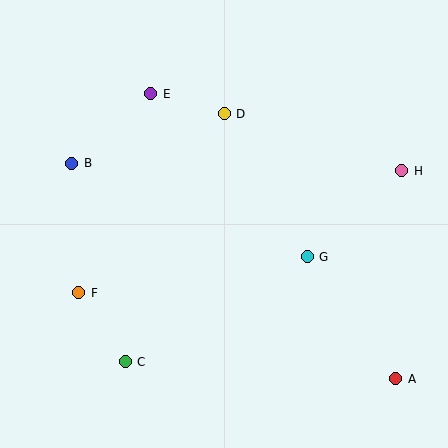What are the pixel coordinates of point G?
Point G is at (307, 257).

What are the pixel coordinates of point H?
Point H is at (402, 171).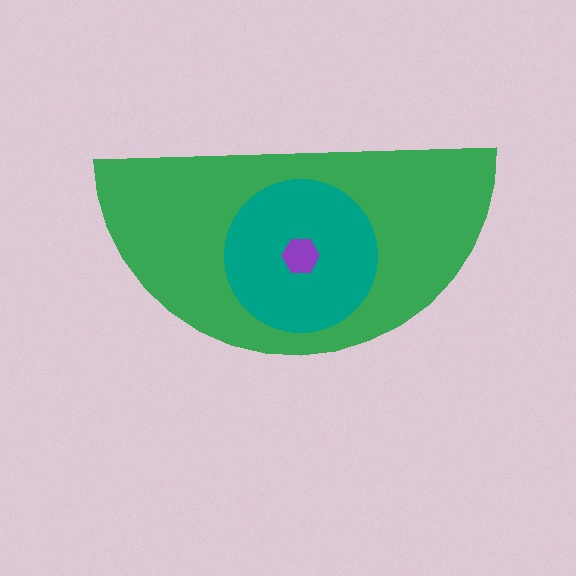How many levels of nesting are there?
3.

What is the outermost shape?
The green semicircle.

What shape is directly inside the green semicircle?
The teal circle.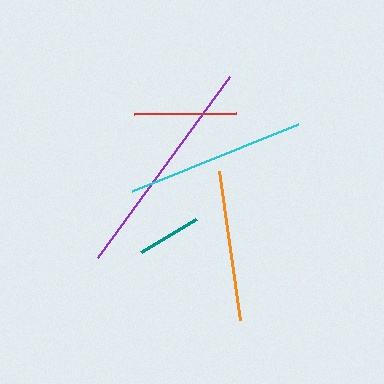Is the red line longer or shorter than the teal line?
The red line is longer than the teal line.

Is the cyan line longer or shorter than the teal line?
The cyan line is longer than the teal line.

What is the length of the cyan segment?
The cyan segment is approximately 179 pixels long.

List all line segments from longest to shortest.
From longest to shortest: purple, cyan, orange, red, teal.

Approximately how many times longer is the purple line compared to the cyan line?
The purple line is approximately 1.3 times the length of the cyan line.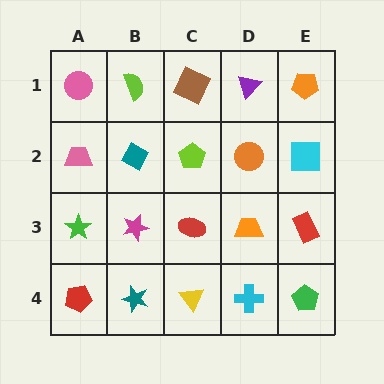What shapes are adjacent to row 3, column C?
A lime pentagon (row 2, column C), a yellow triangle (row 4, column C), a magenta star (row 3, column B), an orange trapezoid (row 3, column D).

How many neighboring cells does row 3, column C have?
4.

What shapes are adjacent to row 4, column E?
A red rectangle (row 3, column E), a cyan cross (row 4, column D).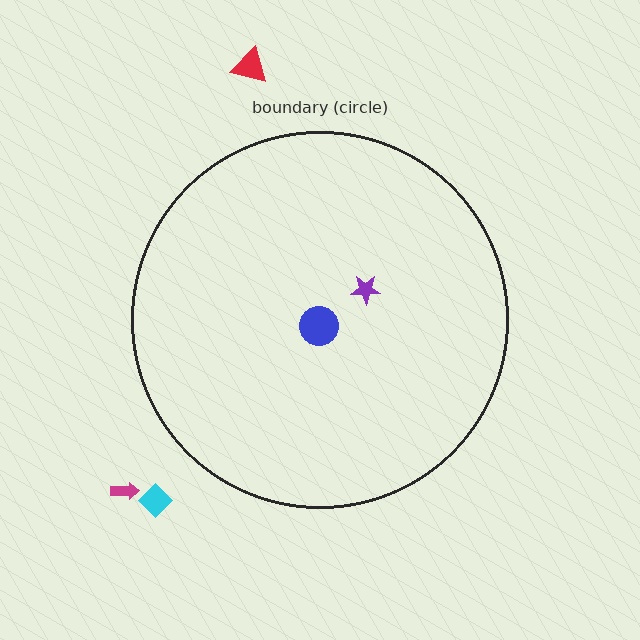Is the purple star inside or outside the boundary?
Inside.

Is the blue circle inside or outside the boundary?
Inside.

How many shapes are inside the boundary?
2 inside, 3 outside.